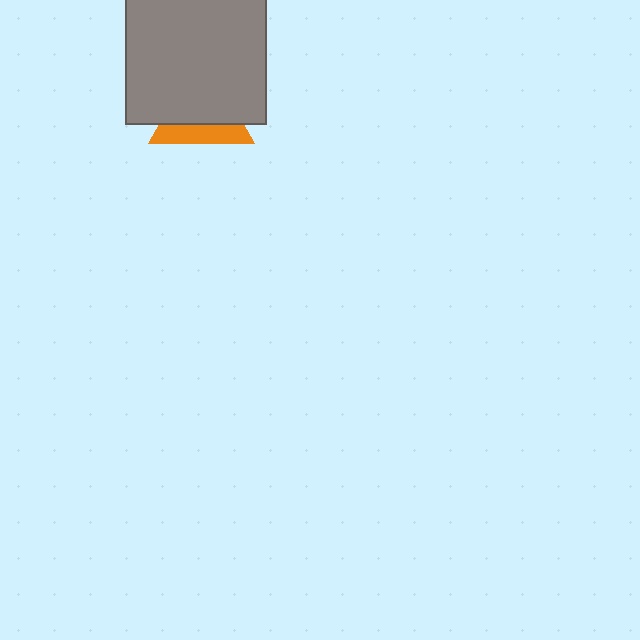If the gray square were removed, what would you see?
You would see the complete orange triangle.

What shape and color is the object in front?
The object in front is a gray square.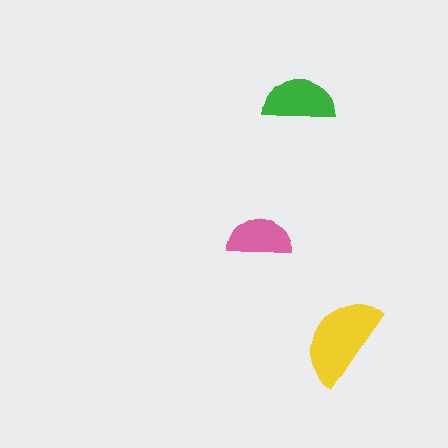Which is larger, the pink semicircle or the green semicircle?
The green one.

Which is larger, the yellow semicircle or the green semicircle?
The yellow one.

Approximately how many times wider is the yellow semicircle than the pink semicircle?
About 1.5 times wider.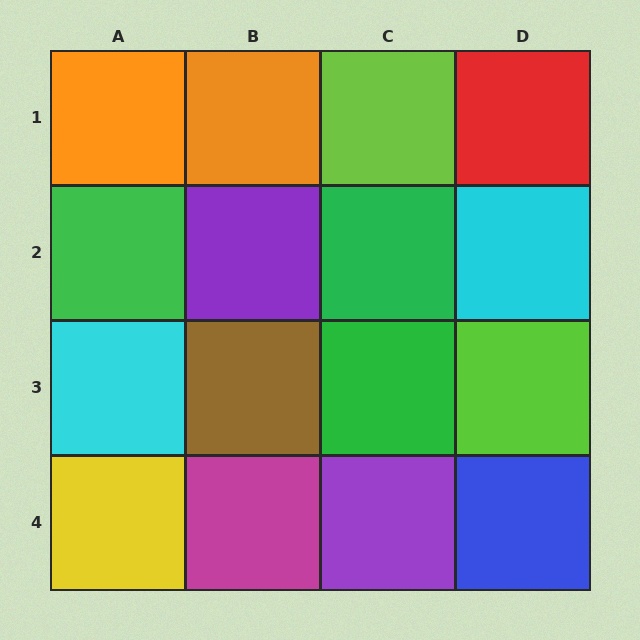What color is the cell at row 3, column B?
Brown.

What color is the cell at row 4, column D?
Blue.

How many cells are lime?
2 cells are lime.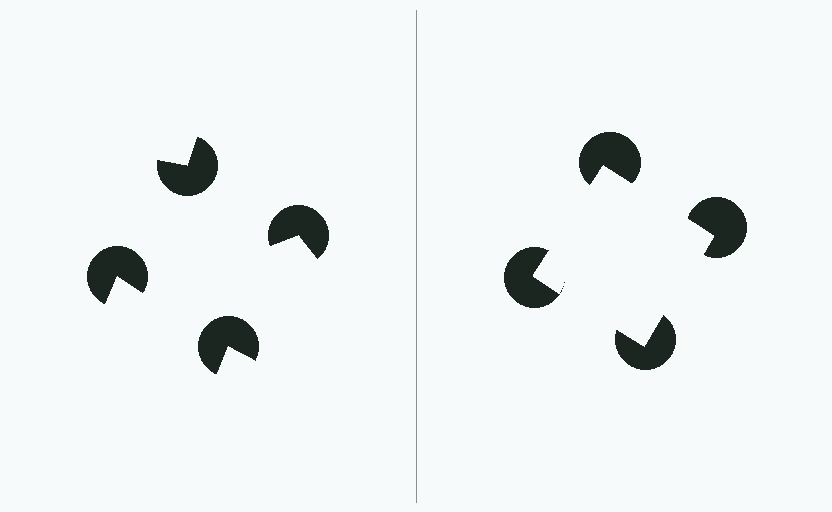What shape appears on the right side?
An illusory square.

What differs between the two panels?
The pac-man discs are positioned identically on both sides; only the wedge orientations differ. On the right they align to a square; on the left they are misaligned.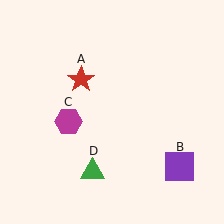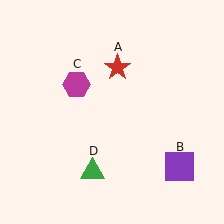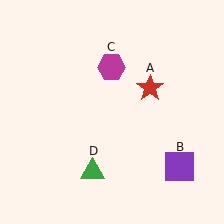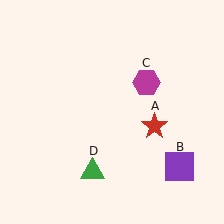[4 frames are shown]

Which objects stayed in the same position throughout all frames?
Purple square (object B) and green triangle (object D) remained stationary.